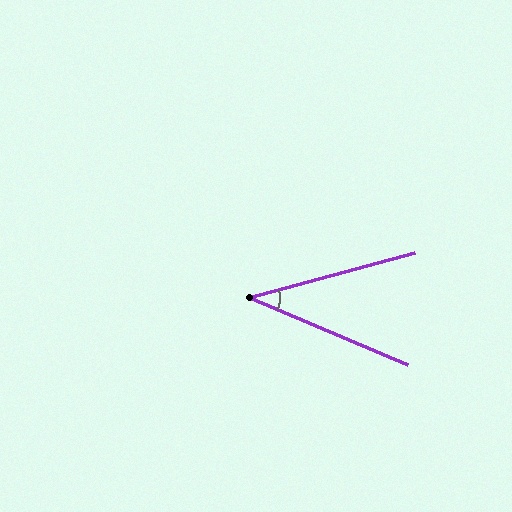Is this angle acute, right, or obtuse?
It is acute.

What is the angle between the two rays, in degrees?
Approximately 38 degrees.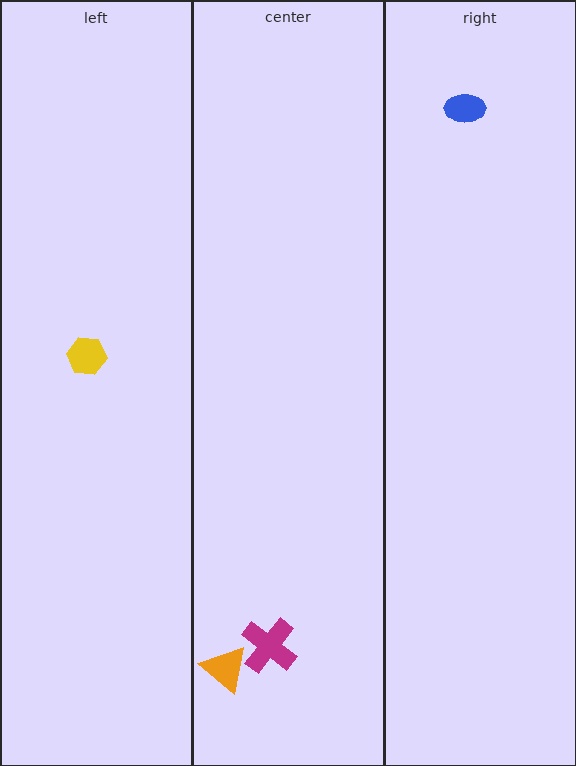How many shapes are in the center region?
2.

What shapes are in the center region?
The orange triangle, the magenta cross.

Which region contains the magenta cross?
The center region.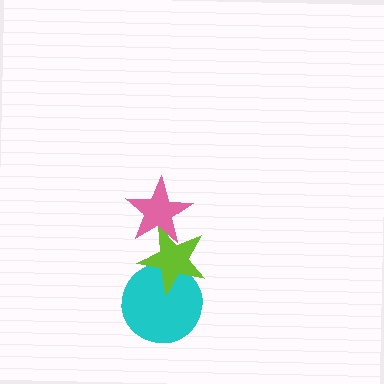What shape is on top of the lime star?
The pink star is on top of the lime star.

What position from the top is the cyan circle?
The cyan circle is 3rd from the top.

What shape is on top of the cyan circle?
The lime star is on top of the cyan circle.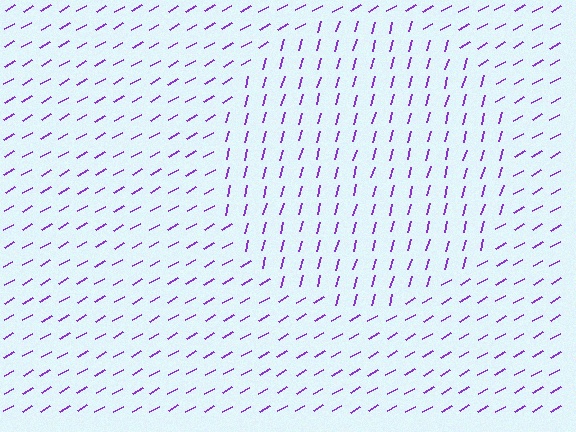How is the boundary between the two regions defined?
The boundary is defined purely by a change in line orientation (approximately 45 degrees difference). All lines are the same color and thickness.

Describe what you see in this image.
The image is filled with small purple line segments. A circle region in the image has lines oriented differently from the surrounding lines, creating a visible texture boundary.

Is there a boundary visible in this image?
Yes, there is a texture boundary formed by a change in line orientation.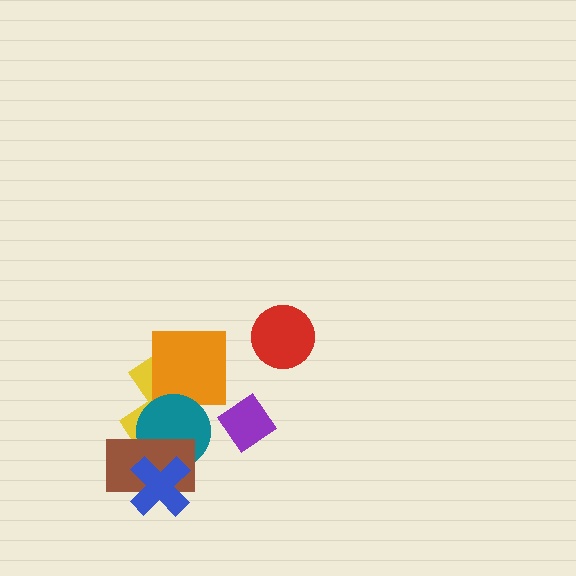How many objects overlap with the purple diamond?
0 objects overlap with the purple diamond.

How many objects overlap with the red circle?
0 objects overlap with the red circle.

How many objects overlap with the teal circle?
4 objects overlap with the teal circle.